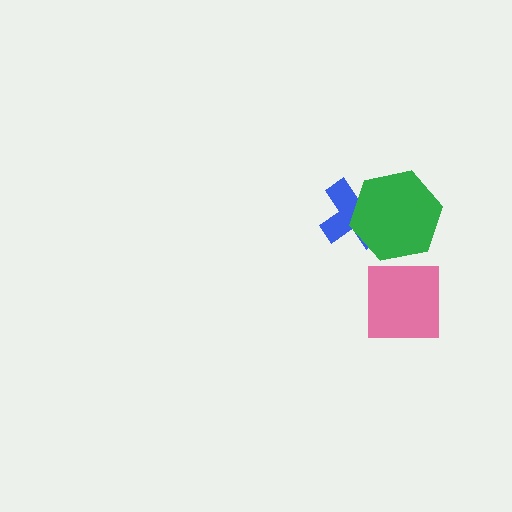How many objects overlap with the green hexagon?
1 object overlaps with the green hexagon.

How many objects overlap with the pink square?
0 objects overlap with the pink square.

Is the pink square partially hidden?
No, no other shape covers it.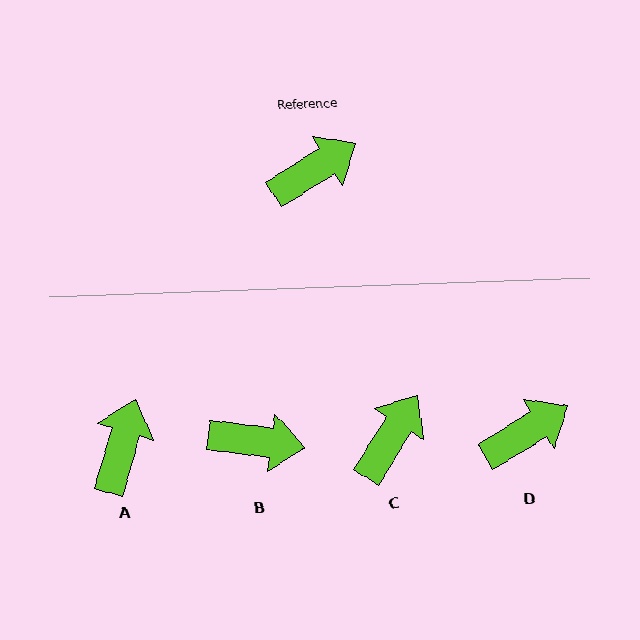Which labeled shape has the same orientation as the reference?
D.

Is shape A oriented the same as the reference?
No, it is off by about 42 degrees.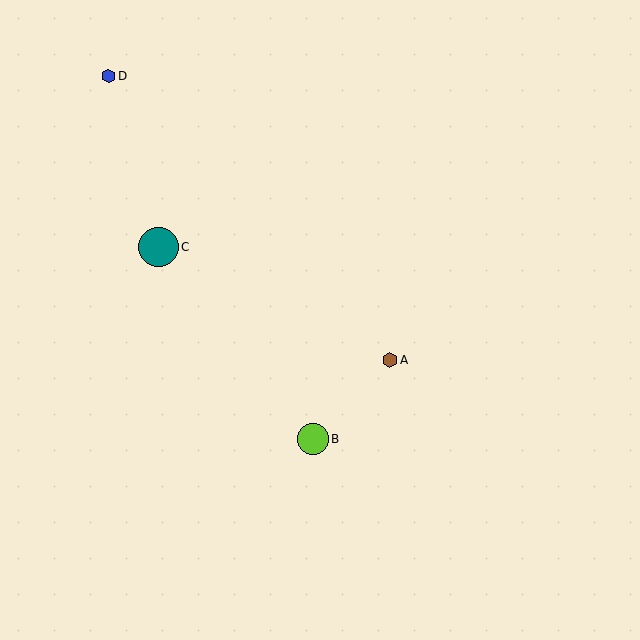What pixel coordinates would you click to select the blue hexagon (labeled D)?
Click at (108, 76) to select the blue hexagon D.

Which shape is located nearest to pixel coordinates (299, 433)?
The lime circle (labeled B) at (313, 439) is nearest to that location.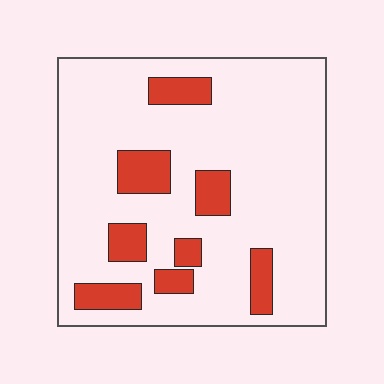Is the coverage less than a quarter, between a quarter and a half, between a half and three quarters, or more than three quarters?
Less than a quarter.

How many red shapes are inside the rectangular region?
8.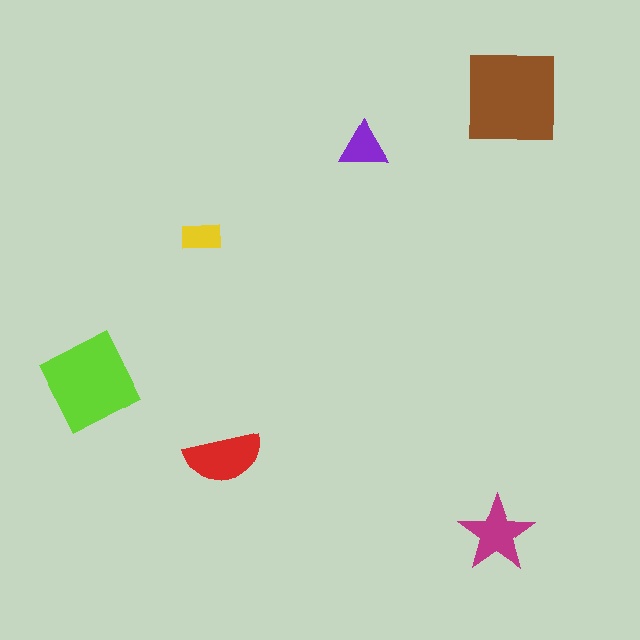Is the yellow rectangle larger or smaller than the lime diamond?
Smaller.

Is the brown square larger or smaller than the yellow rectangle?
Larger.